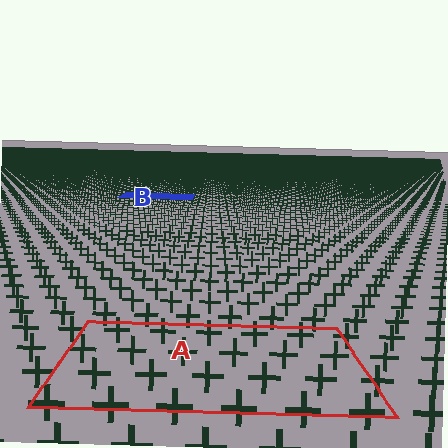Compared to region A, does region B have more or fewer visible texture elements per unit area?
Region B has more texture elements per unit area — they are packed more densely because it is farther away.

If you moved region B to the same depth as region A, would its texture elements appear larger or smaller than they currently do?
They would appear larger. At a closer depth, the same texture elements are projected at a bigger on-screen size.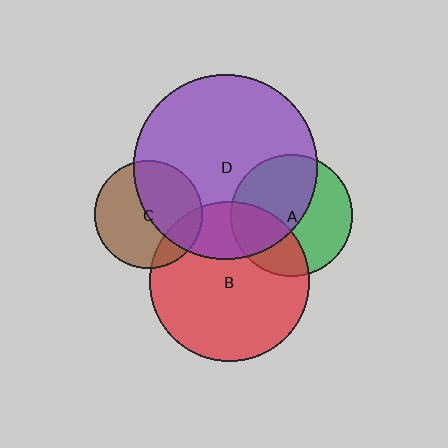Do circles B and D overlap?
Yes.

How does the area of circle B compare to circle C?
Approximately 2.2 times.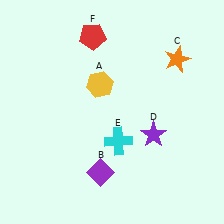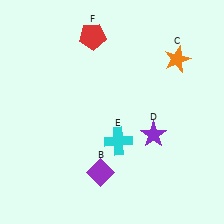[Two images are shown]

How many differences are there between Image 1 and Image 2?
There is 1 difference between the two images.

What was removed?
The yellow hexagon (A) was removed in Image 2.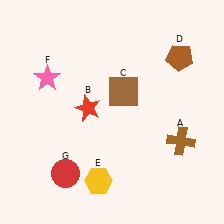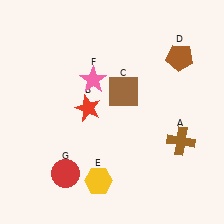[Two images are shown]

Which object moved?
The pink star (F) moved right.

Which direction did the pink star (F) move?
The pink star (F) moved right.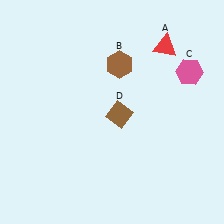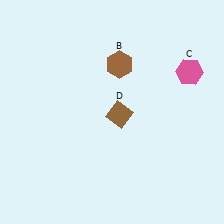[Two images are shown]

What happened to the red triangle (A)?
The red triangle (A) was removed in Image 2. It was in the top-right area of Image 1.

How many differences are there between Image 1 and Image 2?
There is 1 difference between the two images.